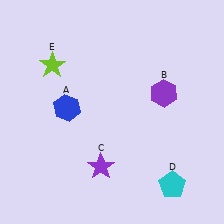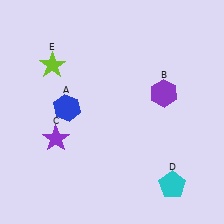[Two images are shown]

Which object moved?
The purple star (C) moved left.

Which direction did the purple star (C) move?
The purple star (C) moved left.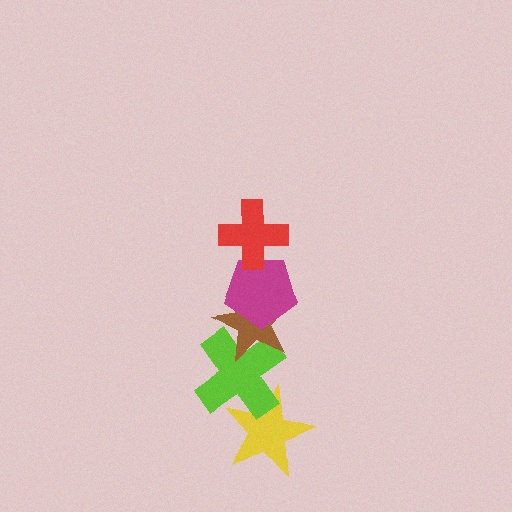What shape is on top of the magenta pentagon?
The red cross is on top of the magenta pentagon.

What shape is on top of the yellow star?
The lime cross is on top of the yellow star.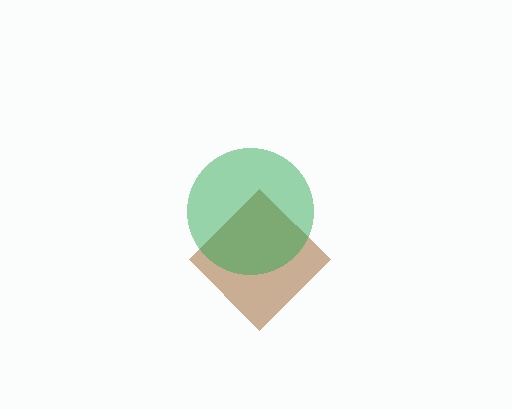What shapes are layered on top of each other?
The layered shapes are: a brown diamond, a green circle.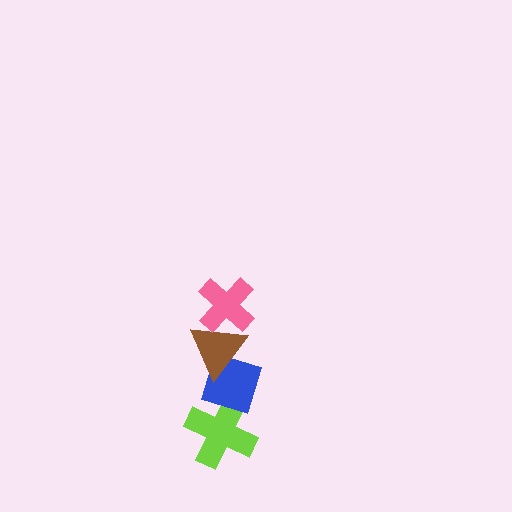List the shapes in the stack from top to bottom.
From top to bottom: the pink cross, the brown triangle, the blue diamond, the lime cross.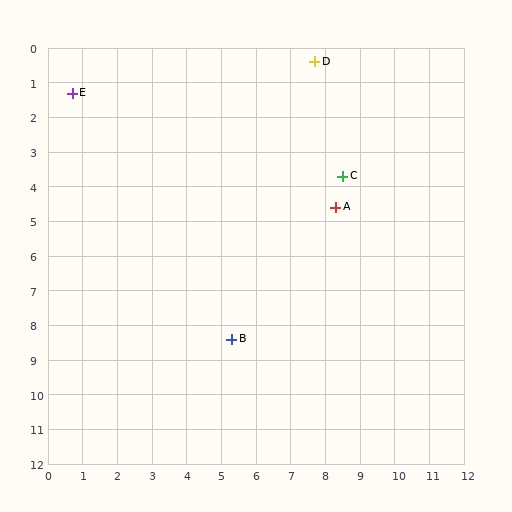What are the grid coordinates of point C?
Point C is at approximately (8.5, 3.7).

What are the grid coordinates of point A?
Point A is at approximately (8.3, 4.6).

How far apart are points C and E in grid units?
Points C and E are about 8.2 grid units apart.